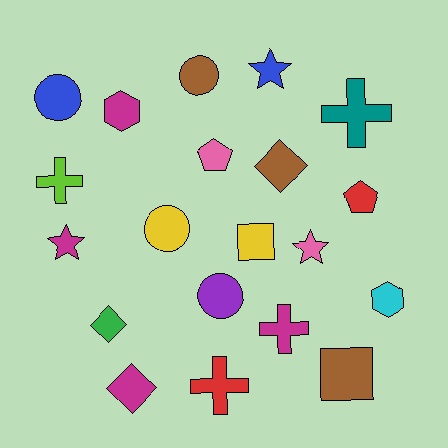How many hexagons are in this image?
There are 2 hexagons.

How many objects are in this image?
There are 20 objects.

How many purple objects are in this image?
There is 1 purple object.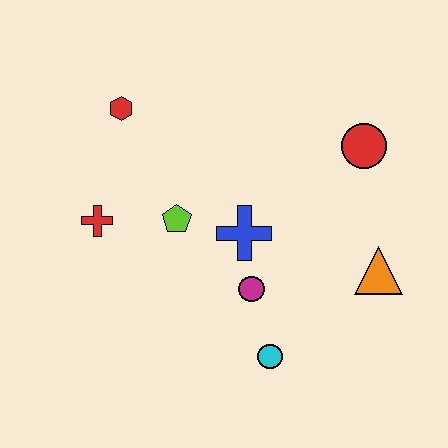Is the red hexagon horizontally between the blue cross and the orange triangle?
No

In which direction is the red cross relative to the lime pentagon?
The red cross is to the left of the lime pentagon.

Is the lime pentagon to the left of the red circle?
Yes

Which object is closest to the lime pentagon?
The blue cross is closest to the lime pentagon.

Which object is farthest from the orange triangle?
The red hexagon is farthest from the orange triangle.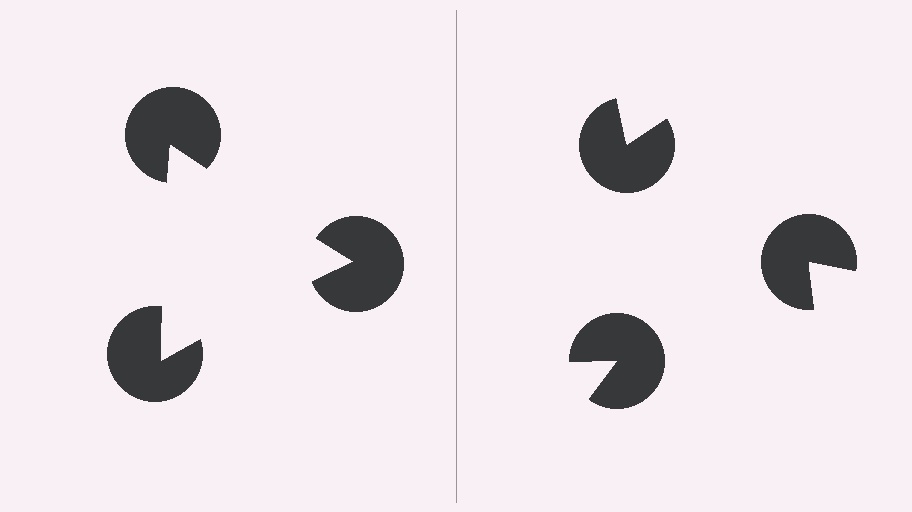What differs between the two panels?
The pac-man discs are positioned identically on both sides; only the wedge orientations differ. On the left they align to a triangle; on the right they are misaligned.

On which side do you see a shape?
An illusory triangle appears on the left side. On the right side the wedge cuts are rotated, so no coherent shape forms.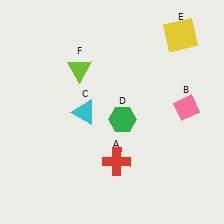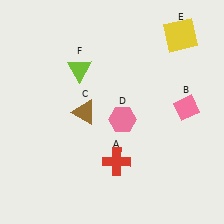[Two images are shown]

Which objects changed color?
C changed from cyan to brown. D changed from green to pink.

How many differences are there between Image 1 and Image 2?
There are 2 differences between the two images.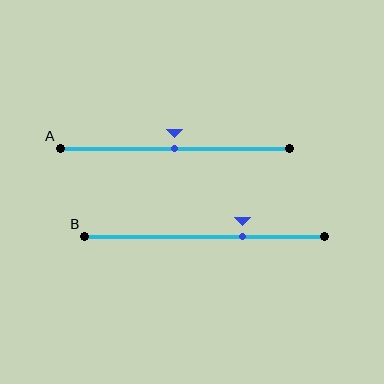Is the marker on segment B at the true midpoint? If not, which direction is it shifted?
No, the marker on segment B is shifted to the right by about 16% of the segment length.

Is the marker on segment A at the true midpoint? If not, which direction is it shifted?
Yes, the marker on segment A is at the true midpoint.